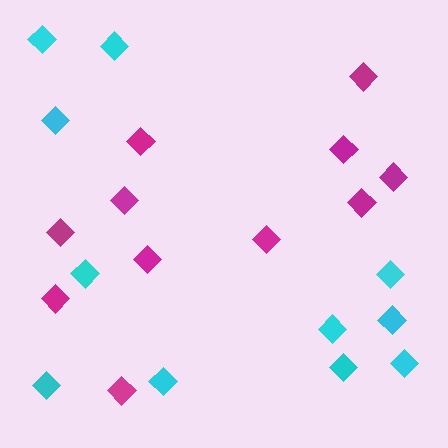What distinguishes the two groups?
There are 2 groups: one group of magenta diamonds (11) and one group of cyan diamonds (11).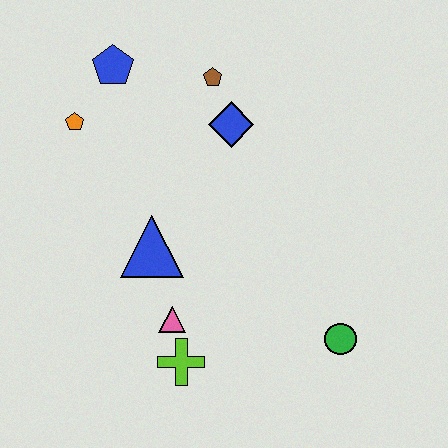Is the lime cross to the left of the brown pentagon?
Yes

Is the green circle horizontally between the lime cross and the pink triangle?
No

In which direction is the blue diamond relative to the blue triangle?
The blue diamond is above the blue triangle.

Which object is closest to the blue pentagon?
The orange pentagon is closest to the blue pentagon.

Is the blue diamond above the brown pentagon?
No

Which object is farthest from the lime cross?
The blue pentagon is farthest from the lime cross.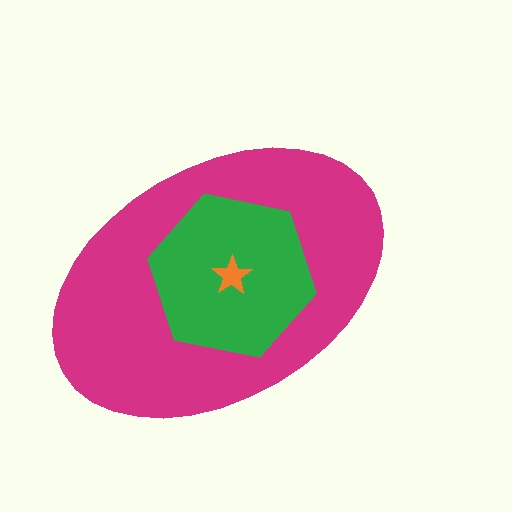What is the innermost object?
The orange star.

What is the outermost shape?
The magenta ellipse.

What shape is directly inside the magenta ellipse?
The green hexagon.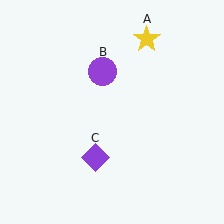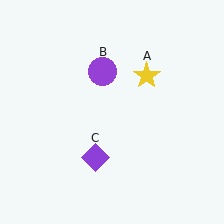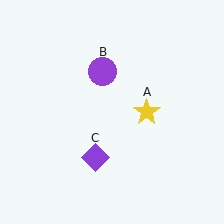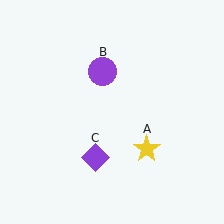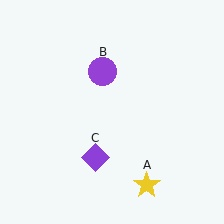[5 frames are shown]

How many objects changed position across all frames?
1 object changed position: yellow star (object A).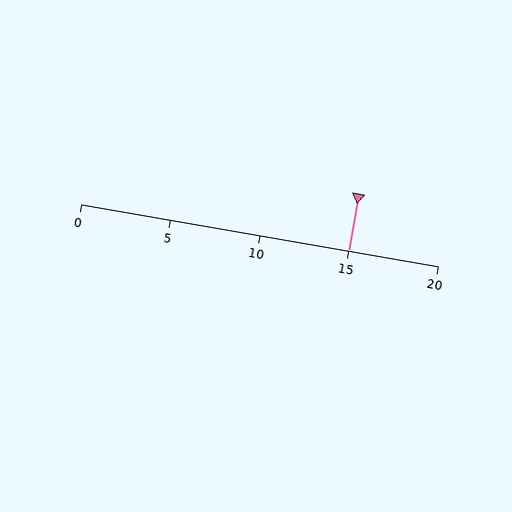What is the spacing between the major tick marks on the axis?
The major ticks are spaced 5 apart.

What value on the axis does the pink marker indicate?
The marker indicates approximately 15.